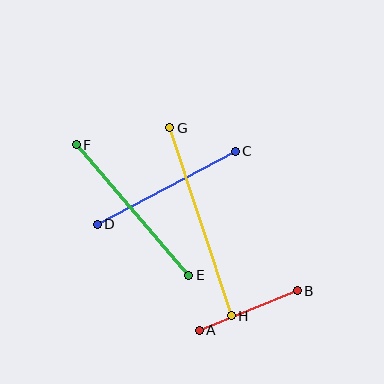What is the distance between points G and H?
The distance is approximately 198 pixels.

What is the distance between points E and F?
The distance is approximately 172 pixels.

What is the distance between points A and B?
The distance is approximately 106 pixels.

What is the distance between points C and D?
The distance is approximately 156 pixels.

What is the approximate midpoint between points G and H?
The midpoint is at approximately (200, 222) pixels.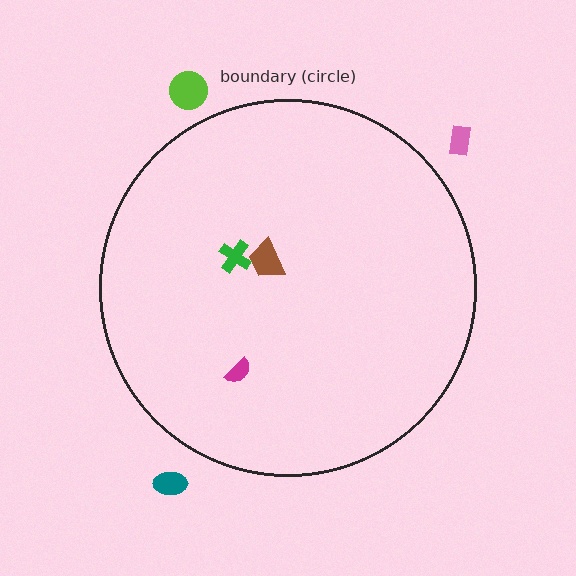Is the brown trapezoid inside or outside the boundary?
Inside.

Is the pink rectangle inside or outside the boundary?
Outside.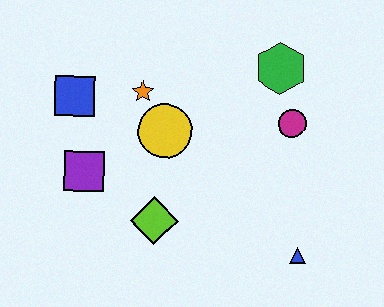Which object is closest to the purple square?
The blue square is closest to the purple square.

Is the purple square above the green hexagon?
No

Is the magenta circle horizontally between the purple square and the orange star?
No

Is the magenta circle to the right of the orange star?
Yes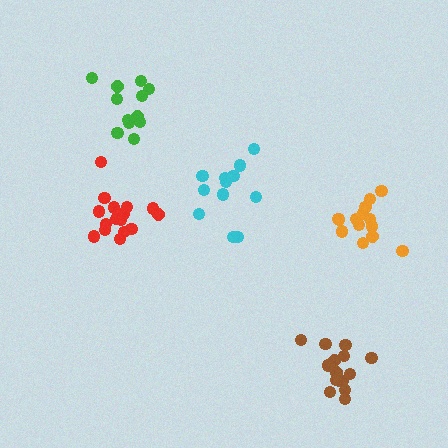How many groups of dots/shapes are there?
There are 5 groups.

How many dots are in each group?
Group 1: 12 dots, Group 2: 12 dots, Group 3: 15 dots, Group 4: 16 dots, Group 5: 14 dots (69 total).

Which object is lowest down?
The brown cluster is bottommost.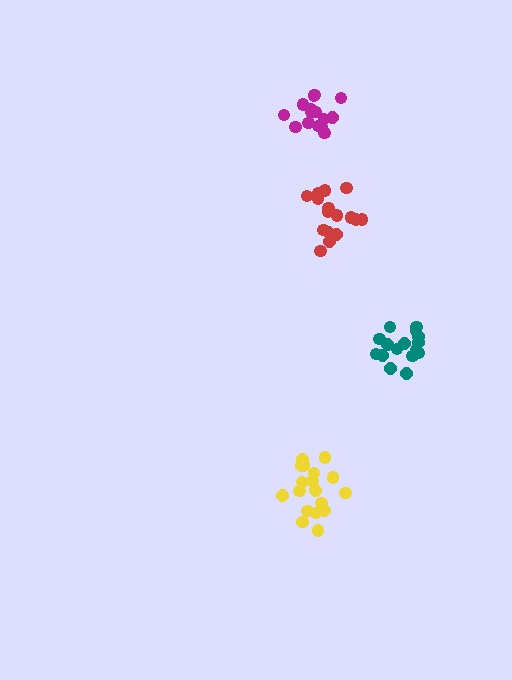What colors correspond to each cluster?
The clusters are colored: yellow, magenta, teal, red.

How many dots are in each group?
Group 1: 18 dots, Group 2: 15 dots, Group 3: 16 dots, Group 4: 16 dots (65 total).